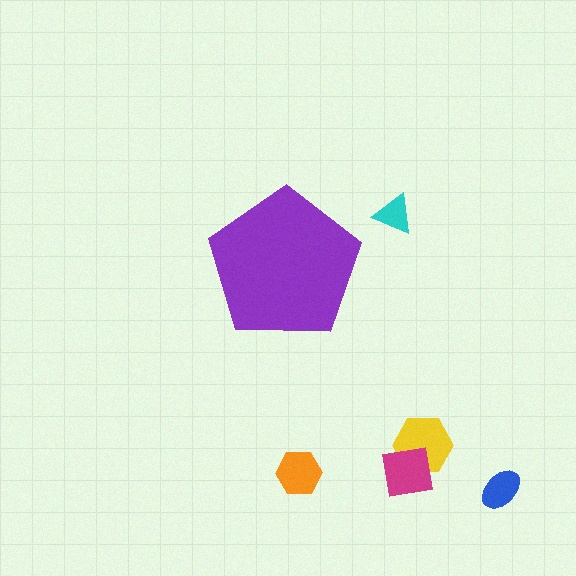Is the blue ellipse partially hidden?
No, the blue ellipse is fully visible.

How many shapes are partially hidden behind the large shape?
0 shapes are partially hidden.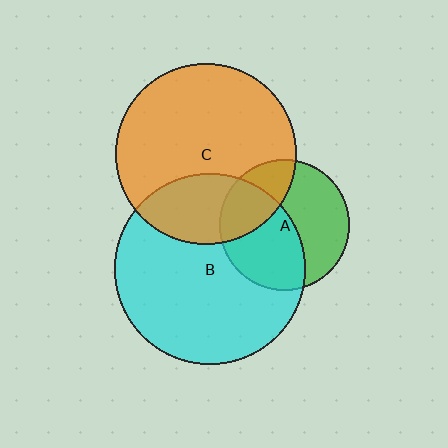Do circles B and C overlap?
Yes.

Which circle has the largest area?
Circle B (cyan).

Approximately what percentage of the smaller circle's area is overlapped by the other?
Approximately 30%.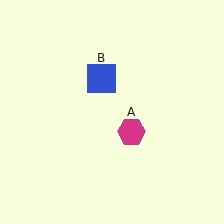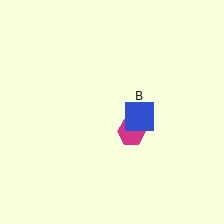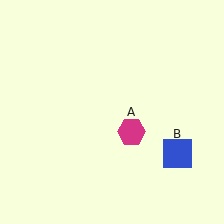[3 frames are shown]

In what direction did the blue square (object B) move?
The blue square (object B) moved down and to the right.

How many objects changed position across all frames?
1 object changed position: blue square (object B).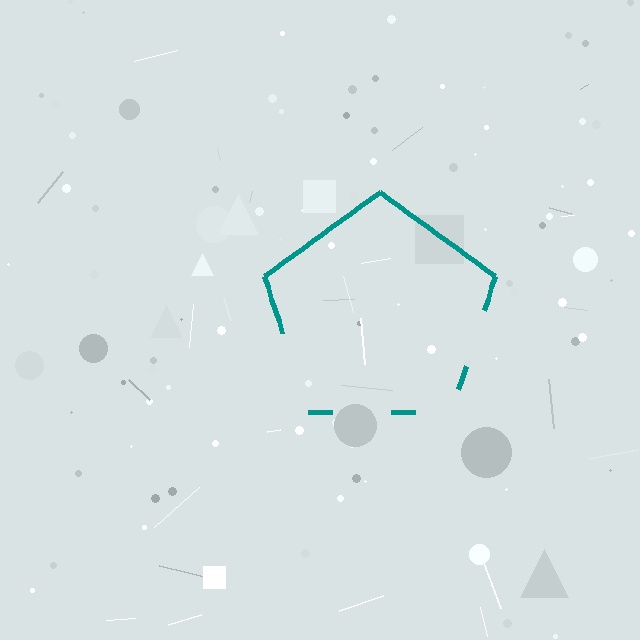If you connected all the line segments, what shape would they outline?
They would outline a pentagon.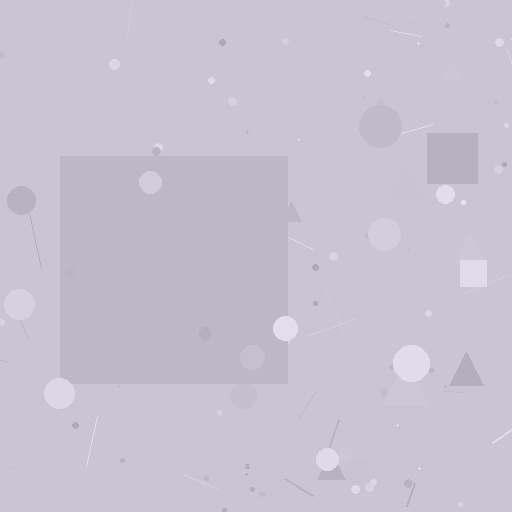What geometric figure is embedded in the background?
A square is embedded in the background.